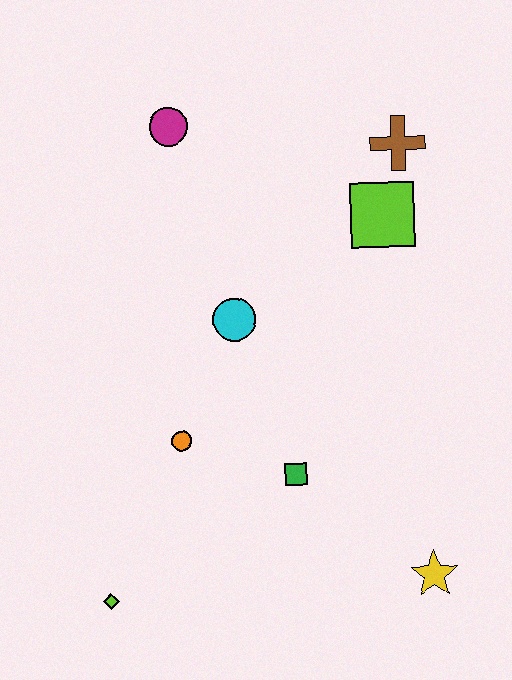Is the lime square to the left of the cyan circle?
No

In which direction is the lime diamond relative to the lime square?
The lime diamond is below the lime square.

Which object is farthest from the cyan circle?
The yellow star is farthest from the cyan circle.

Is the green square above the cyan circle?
No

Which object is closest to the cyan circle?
The orange circle is closest to the cyan circle.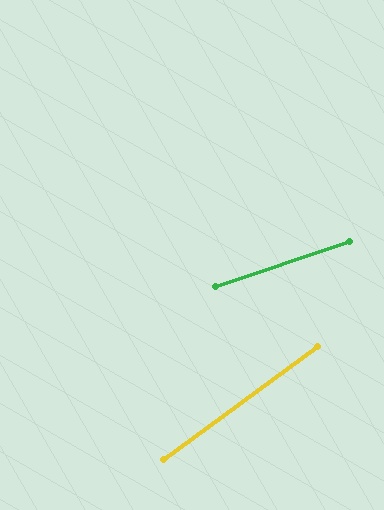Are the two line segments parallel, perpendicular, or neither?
Neither parallel nor perpendicular — they differ by about 18°.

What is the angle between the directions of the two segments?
Approximately 18 degrees.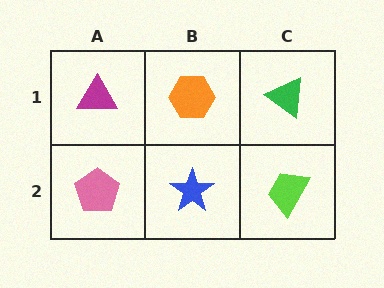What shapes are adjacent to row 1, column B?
A blue star (row 2, column B), a magenta triangle (row 1, column A), a green triangle (row 1, column C).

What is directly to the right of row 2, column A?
A blue star.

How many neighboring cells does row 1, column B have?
3.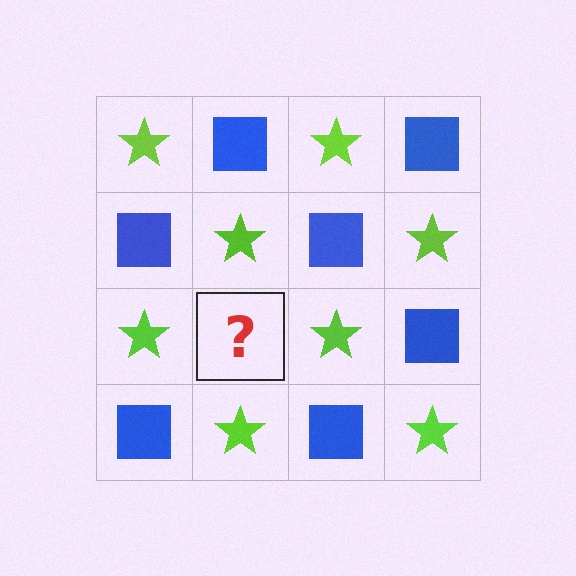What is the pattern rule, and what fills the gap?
The rule is that it alternates lime star and blue square in a checkerboard pattern. The gap should be filled with a blue square.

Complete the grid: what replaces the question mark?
The question mark should be replaced with a blue square.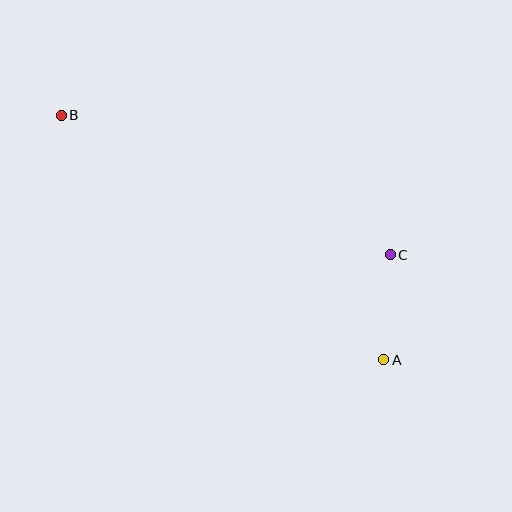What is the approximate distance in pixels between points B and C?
The distance between B and C is approximately 357 pixels.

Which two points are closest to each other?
Points A and C are closest to each other.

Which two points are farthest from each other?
Points A and B are farthest from each other.